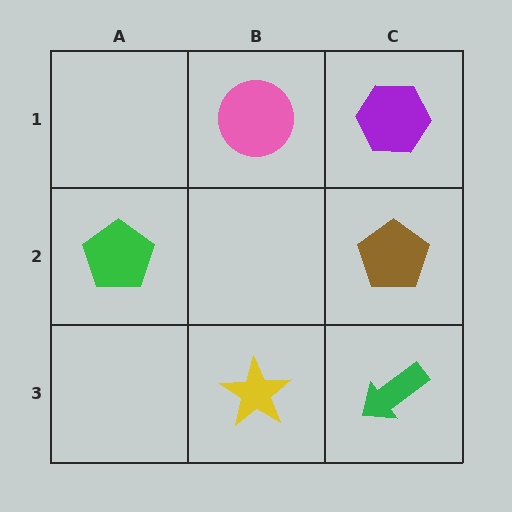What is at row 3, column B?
A yellow star.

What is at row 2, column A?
A green pentagon.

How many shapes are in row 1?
2 shapes.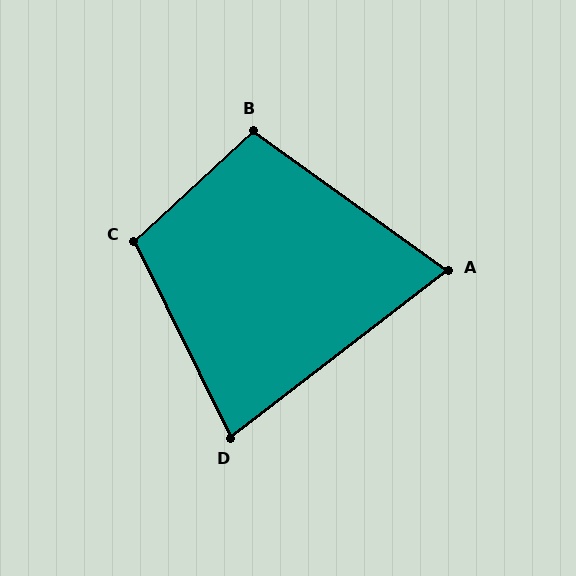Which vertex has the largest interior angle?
C, at approximately 106 degrees.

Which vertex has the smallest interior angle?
A, at approximately 74 degrees.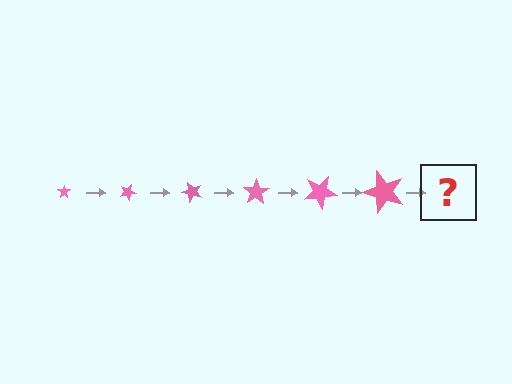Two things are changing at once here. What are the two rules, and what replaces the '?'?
The two rules are that the star grows larger each step and it rotates 25 degrees each step. The '?' should be a star, larger than the previous one and rotated 150 degrees from the start.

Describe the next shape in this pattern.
It should be a star, larger than the previous one and rotated 150 degrees from the start.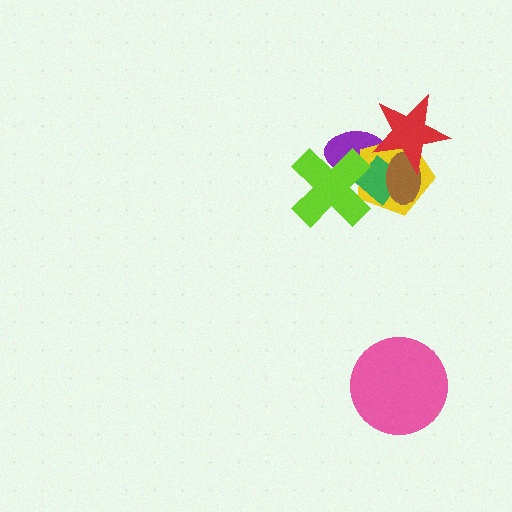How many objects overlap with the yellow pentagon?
5 objects overlap with the yellow pentagon.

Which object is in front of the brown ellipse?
The red star is in front of the brown ellipse.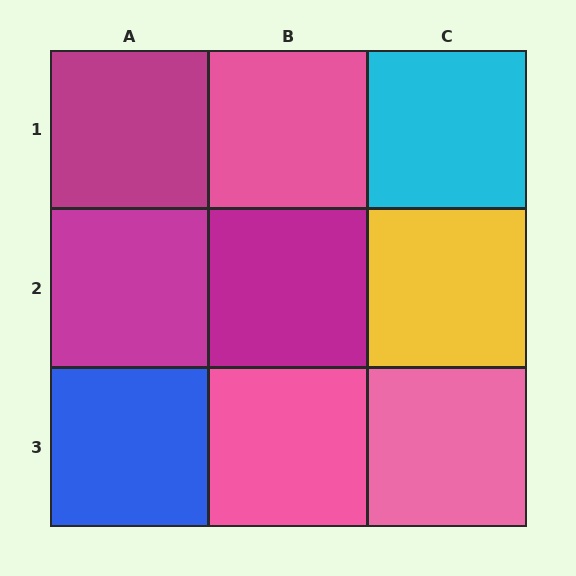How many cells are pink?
3 cells are pink.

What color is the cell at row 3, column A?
Blue.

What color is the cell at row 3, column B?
Pink.